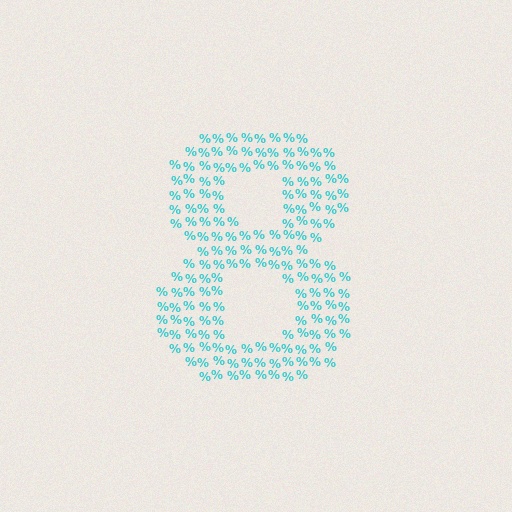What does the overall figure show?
The overall figure shows the digit 8.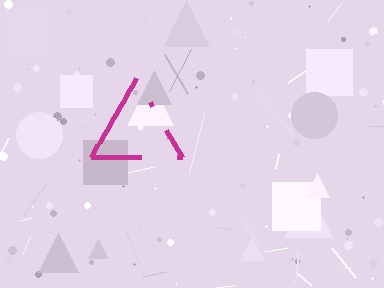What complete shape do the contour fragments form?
The contour fragments form a triangle.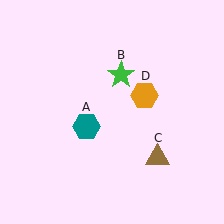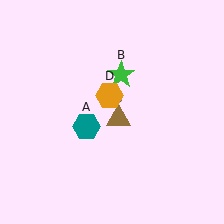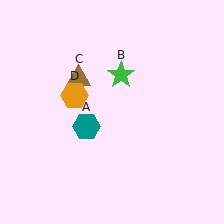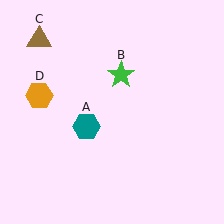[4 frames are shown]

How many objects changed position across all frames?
2 objects changed position: brown triangle (object C), orange hexagon (object D).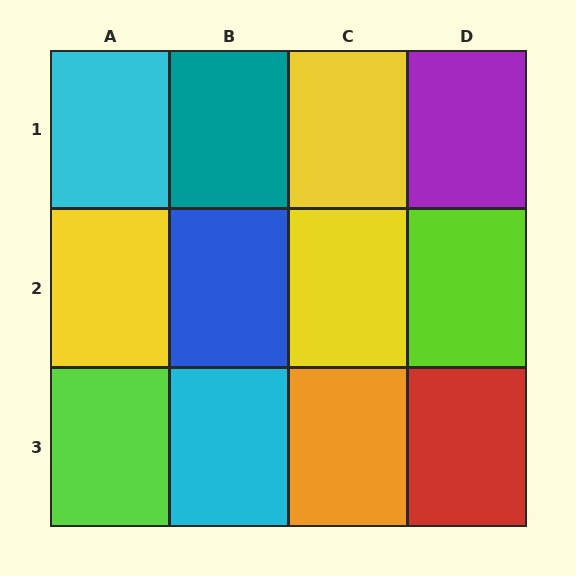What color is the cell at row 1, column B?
Teal.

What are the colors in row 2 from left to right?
Yellow, blue, yellow, lime.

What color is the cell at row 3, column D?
Red.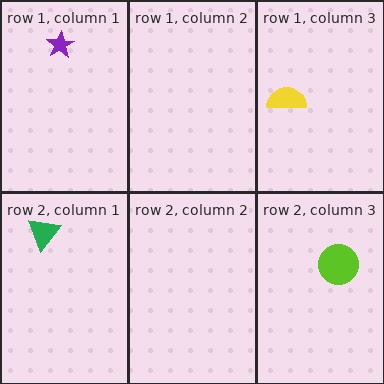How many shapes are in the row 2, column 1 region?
1.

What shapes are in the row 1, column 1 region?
The purple star.